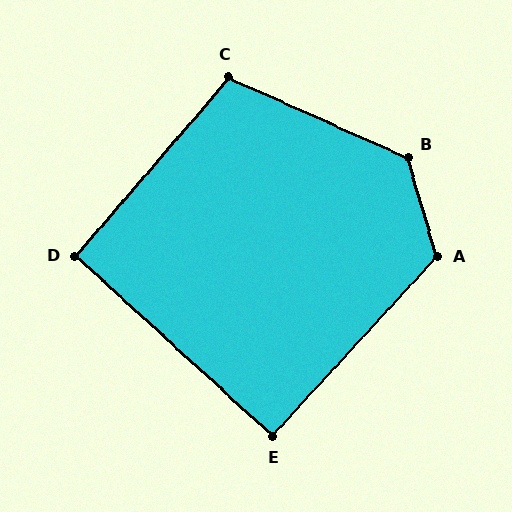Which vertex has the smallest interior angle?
E, at approximately 90 degrees.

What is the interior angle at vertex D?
Approximately 92 degrees (approximately right).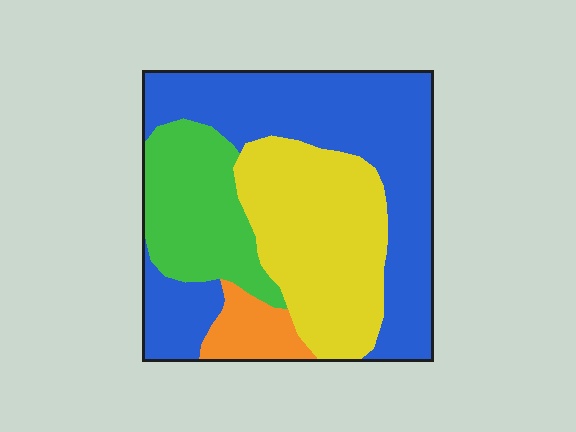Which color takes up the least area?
Orange, at roughly 5%.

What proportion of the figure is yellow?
Yellow covers 29% of the figure.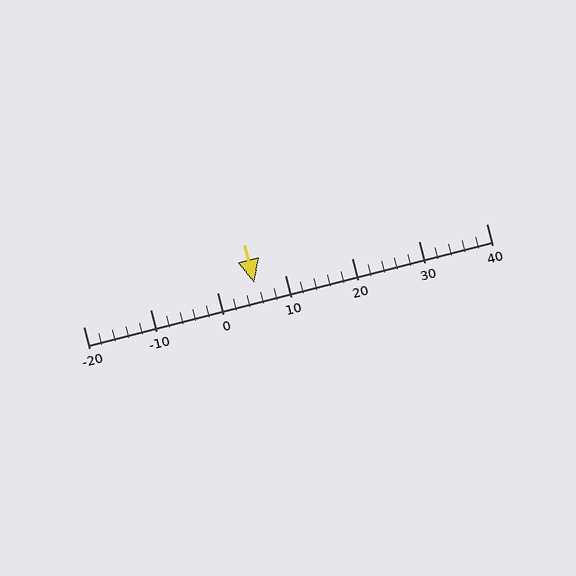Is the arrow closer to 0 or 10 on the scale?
The arrow is closer to 10.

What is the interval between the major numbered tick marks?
The major tick marks are spaced 10 units apart.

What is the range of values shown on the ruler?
The ruler shows values from -20 to 40.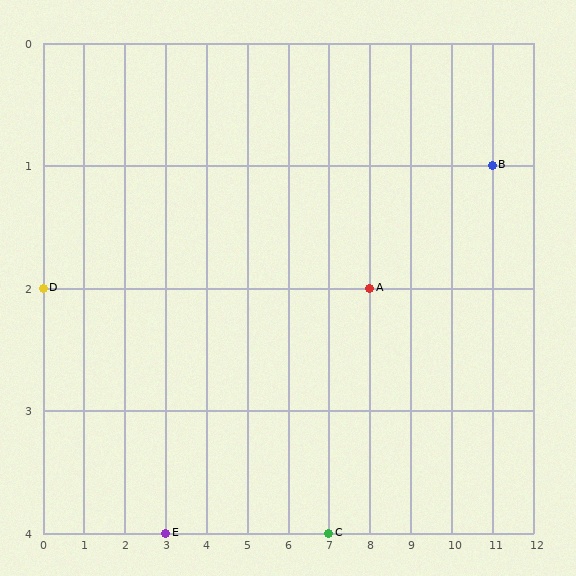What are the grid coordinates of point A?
Point A is at grid coordinates (8, 2).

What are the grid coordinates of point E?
Point E is at grid coordinates (3, 4).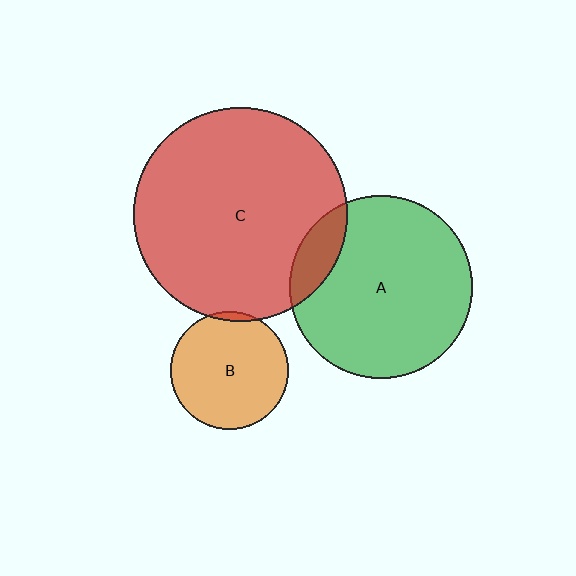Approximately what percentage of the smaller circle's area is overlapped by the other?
Approximately 5%.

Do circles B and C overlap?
Yes.